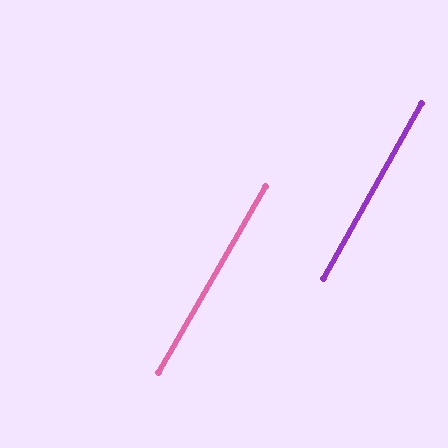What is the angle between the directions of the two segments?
Approximately 1 degree.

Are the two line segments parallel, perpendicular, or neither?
Parallel — their directions differ by only 0.8°.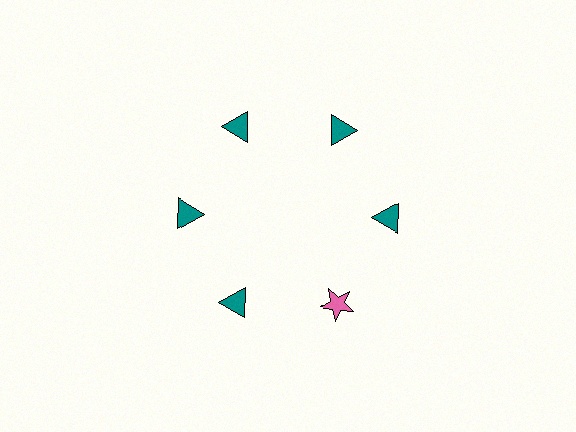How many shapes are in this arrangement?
There are 6 shapes arranged in a ring pattern.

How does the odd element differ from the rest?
It differs in both color (pink instead of teal) and shape (star instead of triangle).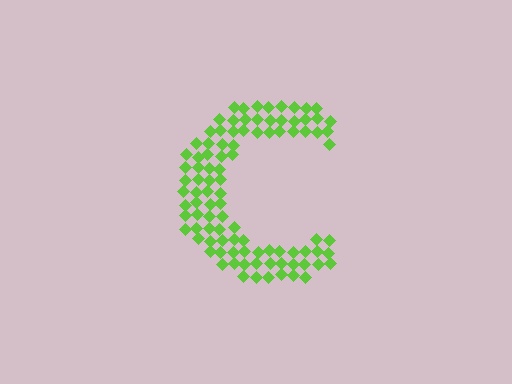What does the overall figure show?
The overall figure shows the letter C.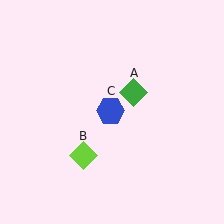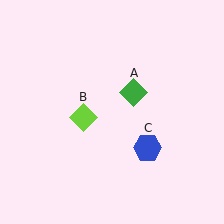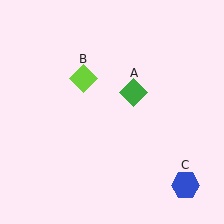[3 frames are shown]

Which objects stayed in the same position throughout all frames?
Green diamond (object A) remained stationary.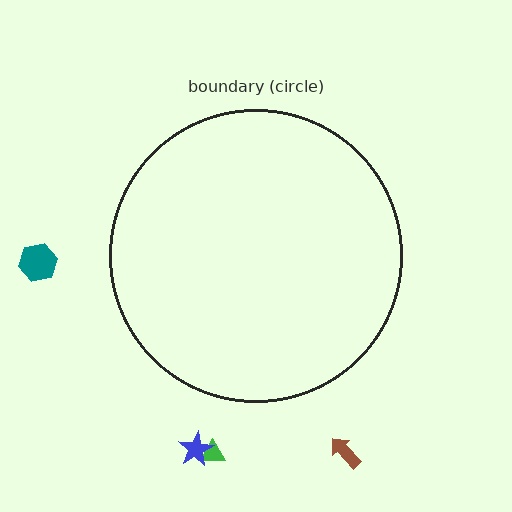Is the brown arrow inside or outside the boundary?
Outside.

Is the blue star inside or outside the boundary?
Outside.